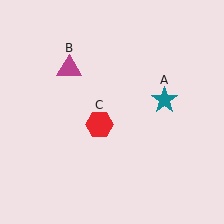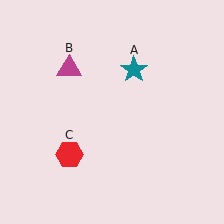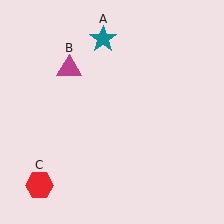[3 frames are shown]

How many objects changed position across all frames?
2 objects changed position: teal star (object A), red hexagon (object C).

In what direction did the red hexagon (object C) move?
The red hexagon (object C) moved down and to the left.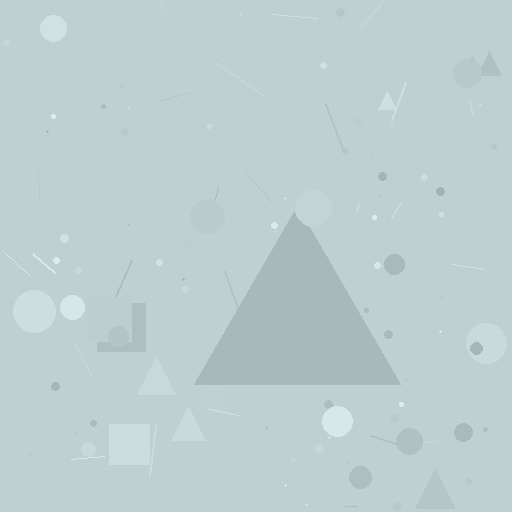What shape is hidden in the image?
A triangle is hidden in the image.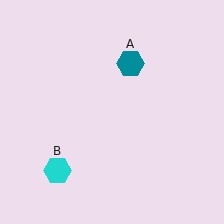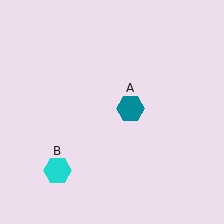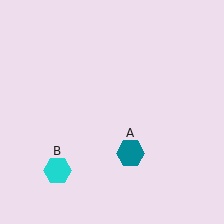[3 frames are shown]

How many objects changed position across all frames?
1 object changed position: teal hexagon (object A).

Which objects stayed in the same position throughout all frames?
Cyan hexagon (object B) remained stationary.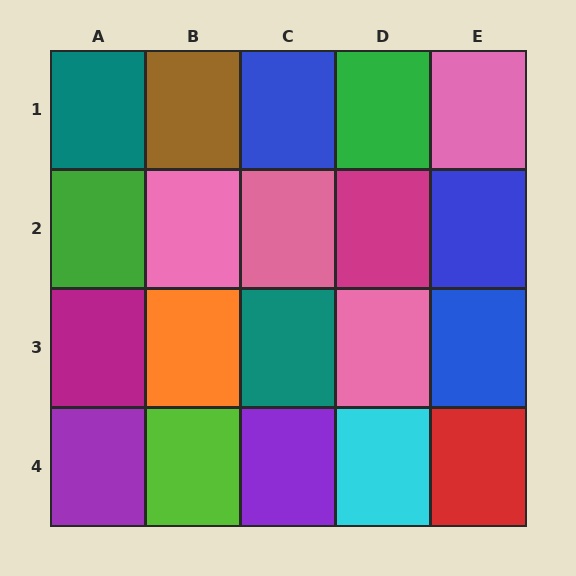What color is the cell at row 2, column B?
Pink.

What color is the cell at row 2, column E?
Blue.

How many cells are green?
2 cells are green.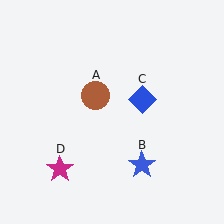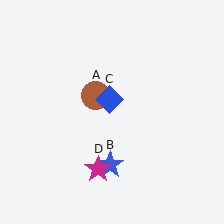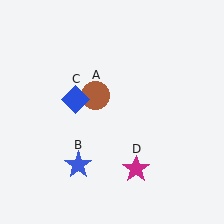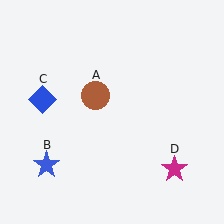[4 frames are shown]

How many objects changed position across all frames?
3 objects changed position: blue star (object B), blue diamond (object C), magenta star (object D).